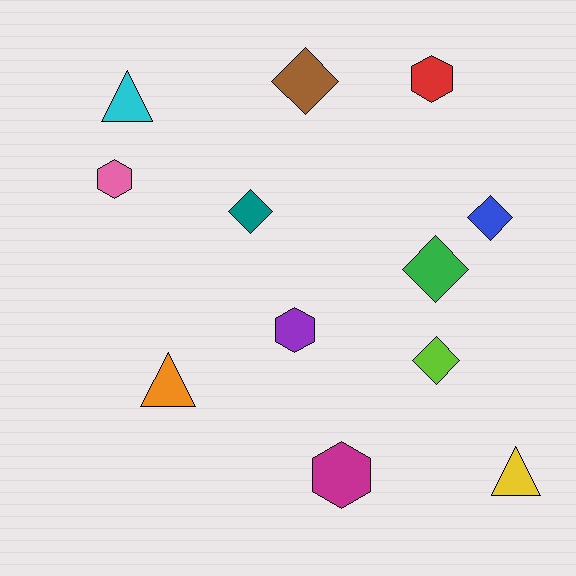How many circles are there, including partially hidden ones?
There are no circles.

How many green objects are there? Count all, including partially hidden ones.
There is 1 green object.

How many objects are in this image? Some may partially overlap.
There are 12 objects.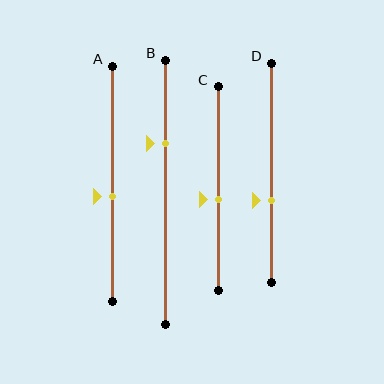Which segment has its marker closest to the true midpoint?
Segment C has its marker closest to the true midpoint.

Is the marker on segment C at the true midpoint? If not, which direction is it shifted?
No, the marker on segment C is shifted downward by about 5% of the segment length.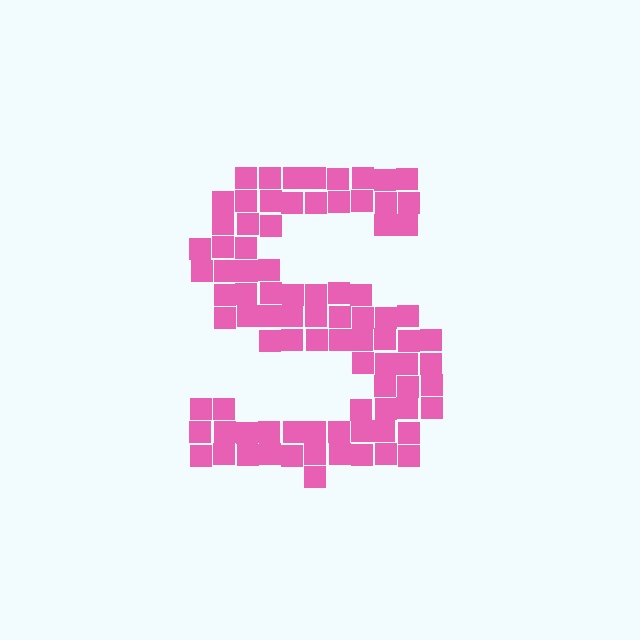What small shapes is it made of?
It is made of small squares.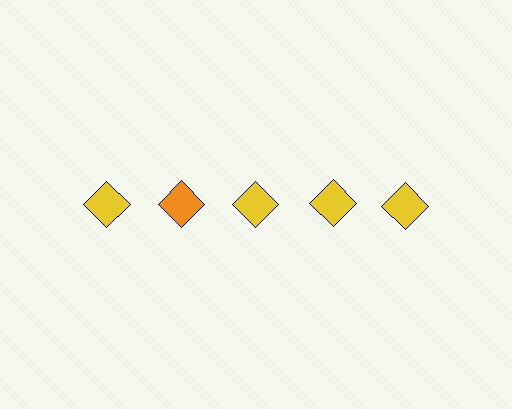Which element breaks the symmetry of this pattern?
The orange diamond in the top row, second from left column breaks the symmetry. All other shapes are yellow diamonds.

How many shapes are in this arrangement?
There are 5 shapes arranged in a grid pattern.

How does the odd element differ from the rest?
It has a different color: orange instead of yellow.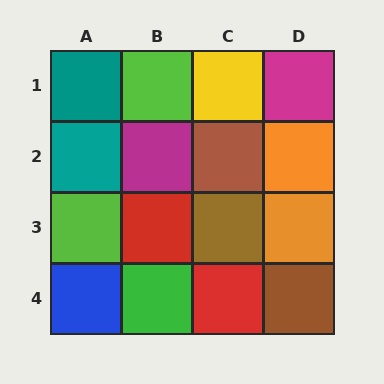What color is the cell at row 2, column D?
Orange.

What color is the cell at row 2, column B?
Magenta.